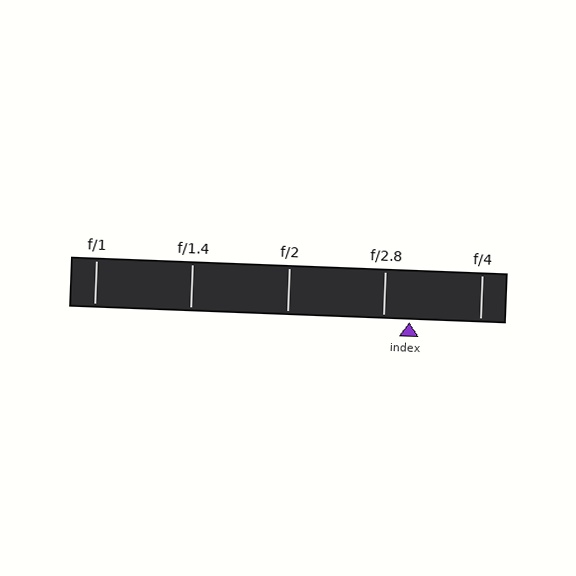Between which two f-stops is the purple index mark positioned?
The index mark is between f/2.8 and f/4.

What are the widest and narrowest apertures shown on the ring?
The widest aperture shown is f/1 and the narrowest is f/4.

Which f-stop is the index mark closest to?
The index mark is closest to f/2.8.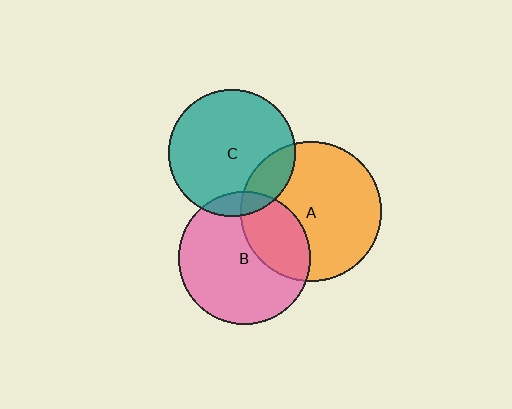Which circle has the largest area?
Circle A (orange).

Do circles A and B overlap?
Yes.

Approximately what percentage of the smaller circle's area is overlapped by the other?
Approximately 30%.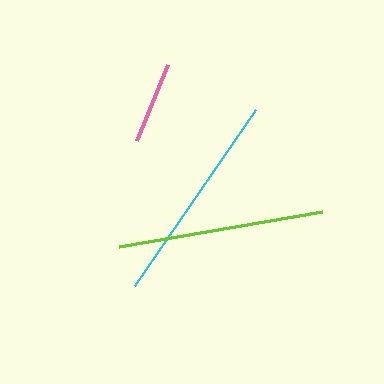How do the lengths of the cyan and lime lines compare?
The cyan and lime lines are approximately the same length.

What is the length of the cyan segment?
The cyan segment is approximately 214 pixels long.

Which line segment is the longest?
The cyan line is the longest at approximately 214 pixels.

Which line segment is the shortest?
The pink line is the shortest at approximately 82 pixels.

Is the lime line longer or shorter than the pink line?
The lime line is longer than the pink line.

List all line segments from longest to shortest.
From longest to shortest: cyan, lime, pink.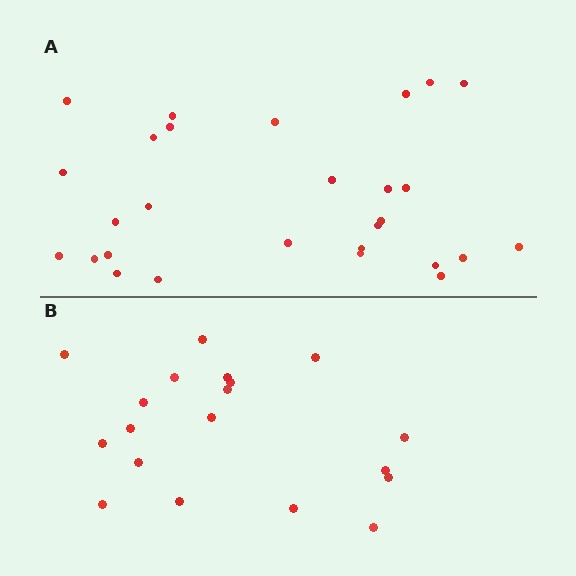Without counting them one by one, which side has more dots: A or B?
Region A (the top region) has more dots.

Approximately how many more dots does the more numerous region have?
Region A has roughly 8 or so more dots than region B.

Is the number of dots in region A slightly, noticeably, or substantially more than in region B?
Region A has substantially more. The ratio is roughly 1.5 to 1.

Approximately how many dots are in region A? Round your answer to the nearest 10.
About 30 dots. (The exact count is 28, which rounds to 30.)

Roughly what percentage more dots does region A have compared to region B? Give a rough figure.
About 45% more.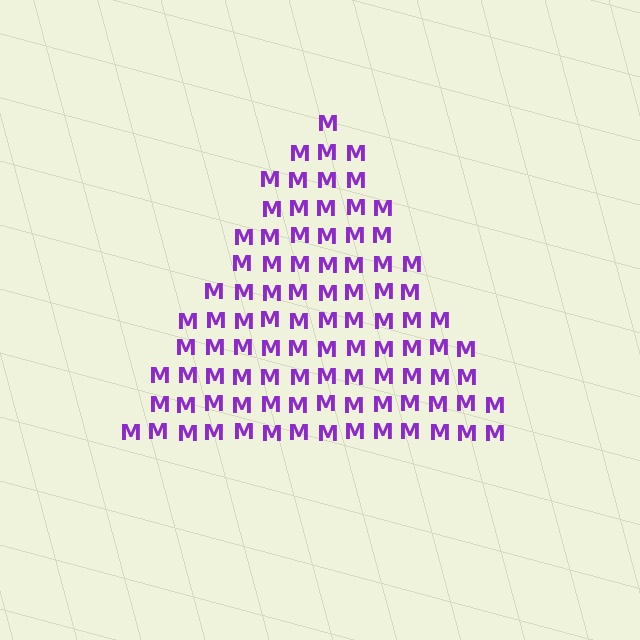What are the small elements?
The small elements are letter M's.